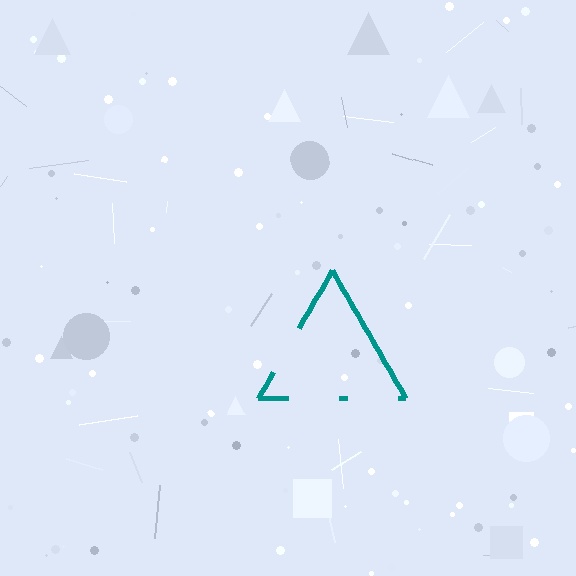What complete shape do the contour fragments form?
The contour fragments form a triangle.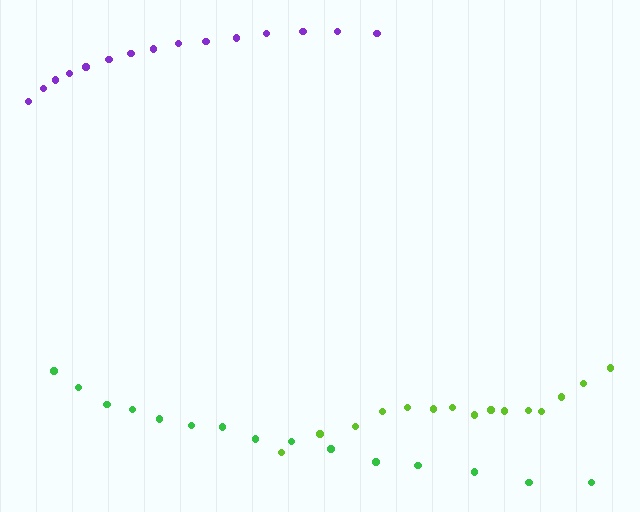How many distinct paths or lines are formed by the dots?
There are 3 distinct paths.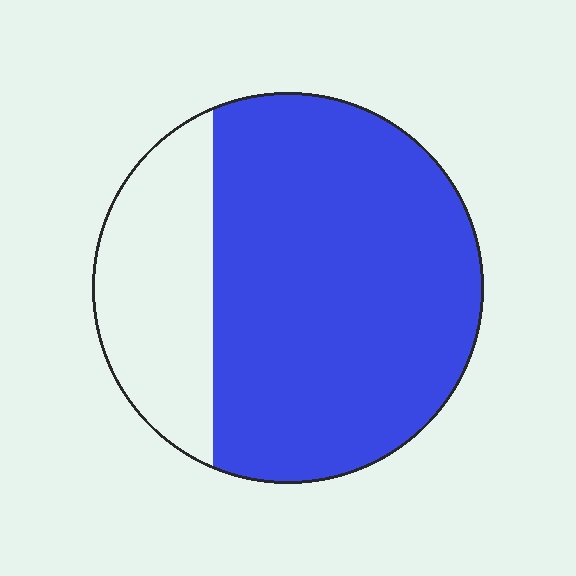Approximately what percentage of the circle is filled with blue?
Approximately 75%.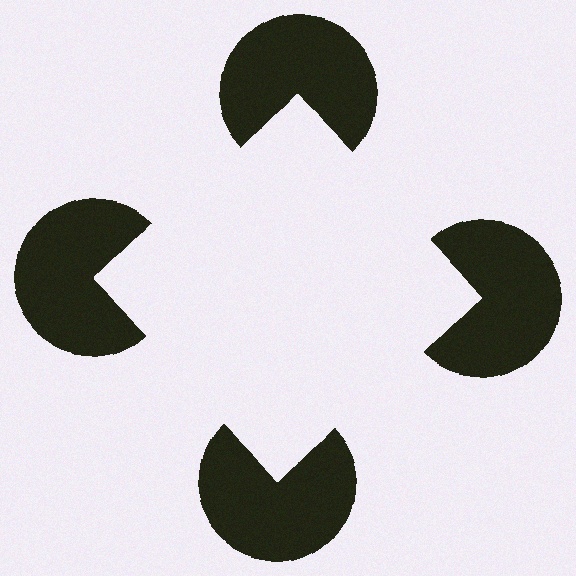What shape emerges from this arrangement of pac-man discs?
An illusory square — its edges are inferred from the aligned wedge cuts in the pac-man discs, not physically drawn.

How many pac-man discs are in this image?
There are 4 — one at each vertex of the illusory square.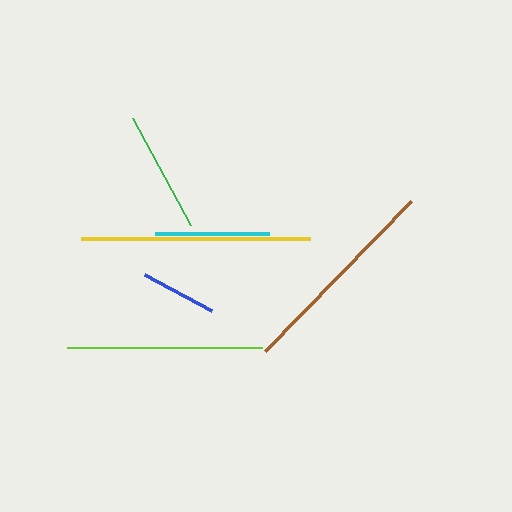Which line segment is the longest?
The yellow line is the longest at approximately 228 pixels.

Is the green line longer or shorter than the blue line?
The green line is longer than the blue line.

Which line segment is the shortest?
The blue line is the shortest at approximately 76 pixels.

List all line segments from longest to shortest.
From longest to shortest: yellow, brown, lime, green, cyan, blue.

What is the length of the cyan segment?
The cyan segment is approximately 113 pixels long.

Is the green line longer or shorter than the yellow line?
The yellow line is longer than the green line.